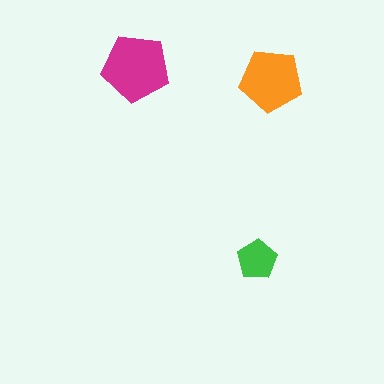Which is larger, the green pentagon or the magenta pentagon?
The magenta one.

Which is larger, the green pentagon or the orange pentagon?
The orange one.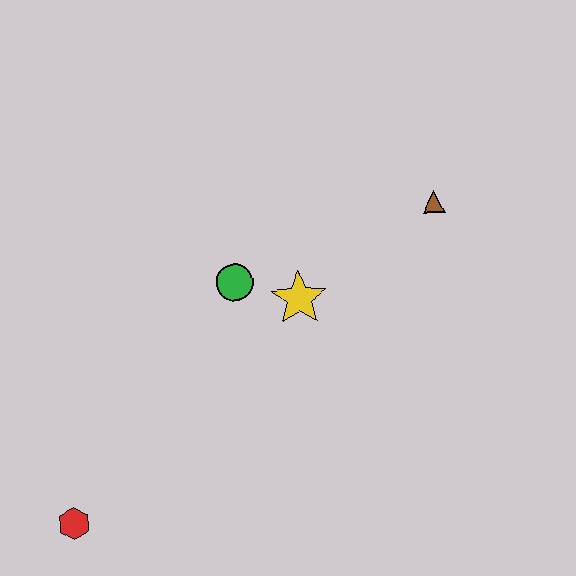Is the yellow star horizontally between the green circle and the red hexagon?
No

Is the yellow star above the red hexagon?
Yes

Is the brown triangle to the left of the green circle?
No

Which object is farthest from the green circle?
The red hexagon is farthest from the green circle.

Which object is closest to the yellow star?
The green circle is closest to the yellow star.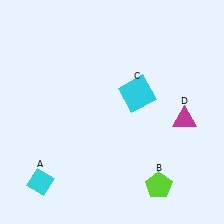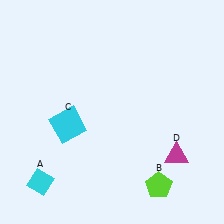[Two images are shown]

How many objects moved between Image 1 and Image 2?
2 objects moved between the two images.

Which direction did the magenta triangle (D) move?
The magenta triangle (D) moved down.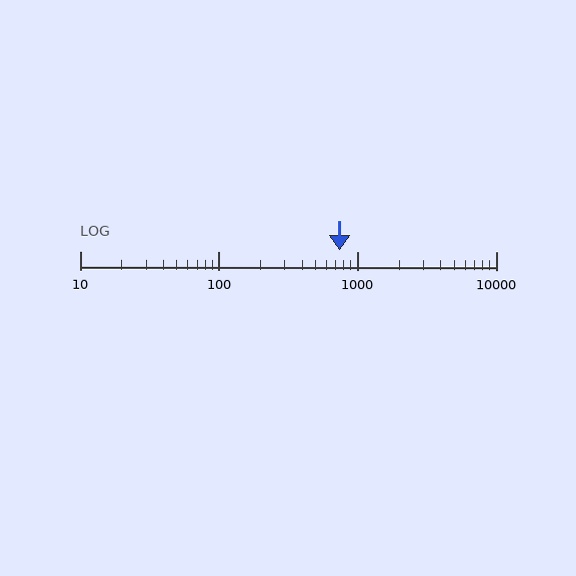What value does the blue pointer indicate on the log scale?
The pointer indicates approximately 740.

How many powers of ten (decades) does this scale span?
The scale spans 3 decades, from 10 to 10000.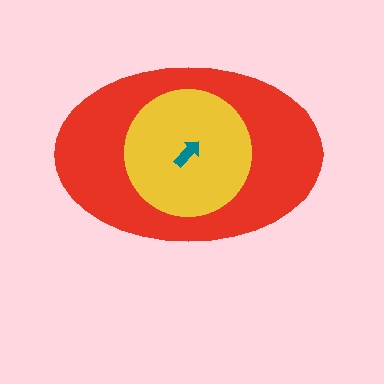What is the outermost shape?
The red ellipse.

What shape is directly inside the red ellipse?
The yellow circle.